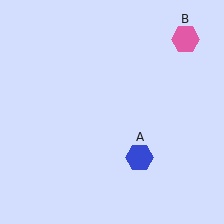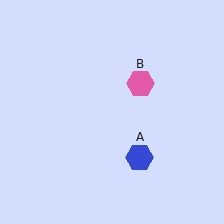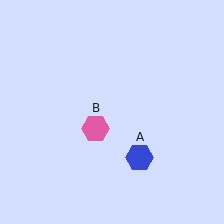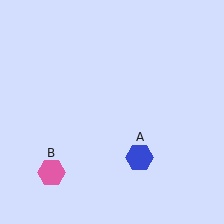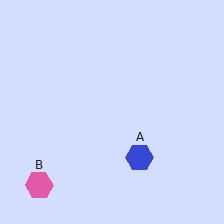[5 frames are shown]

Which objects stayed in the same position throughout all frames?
Blue hexagon (object A) remained stationary.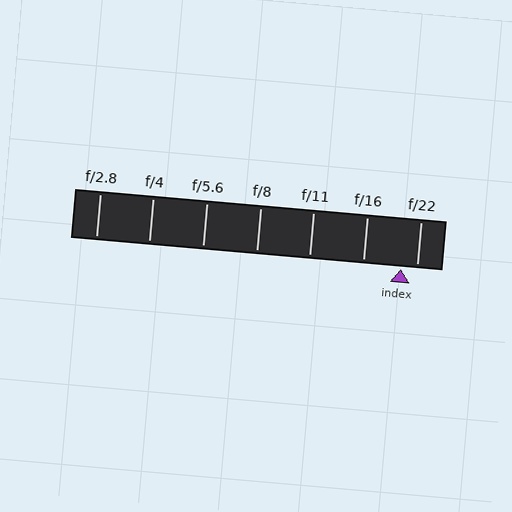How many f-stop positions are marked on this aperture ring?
There are 7 f-stop positions marked.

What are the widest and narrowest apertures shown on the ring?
The widest aperture shown is f/2.8 and the narrowest is f/22.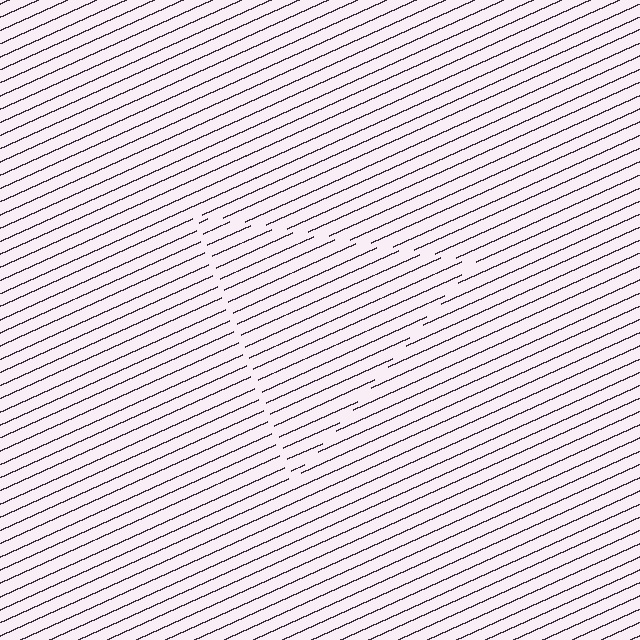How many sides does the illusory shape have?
3 sides — the line-ends trace a triangle.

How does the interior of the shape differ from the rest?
The interior of the shape contains the same grating, shifted by half a period — the contour is defined by the phase discontinuity where line-ends from the inner and outer gratings abut.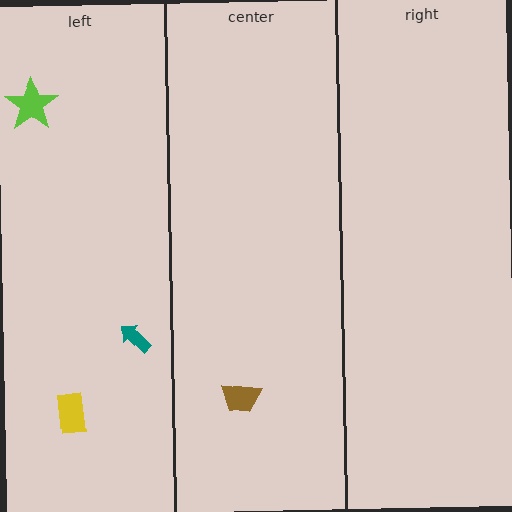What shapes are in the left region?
The lime star, the yellow rectangle, the teal arrow.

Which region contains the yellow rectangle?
The left region.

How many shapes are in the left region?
3.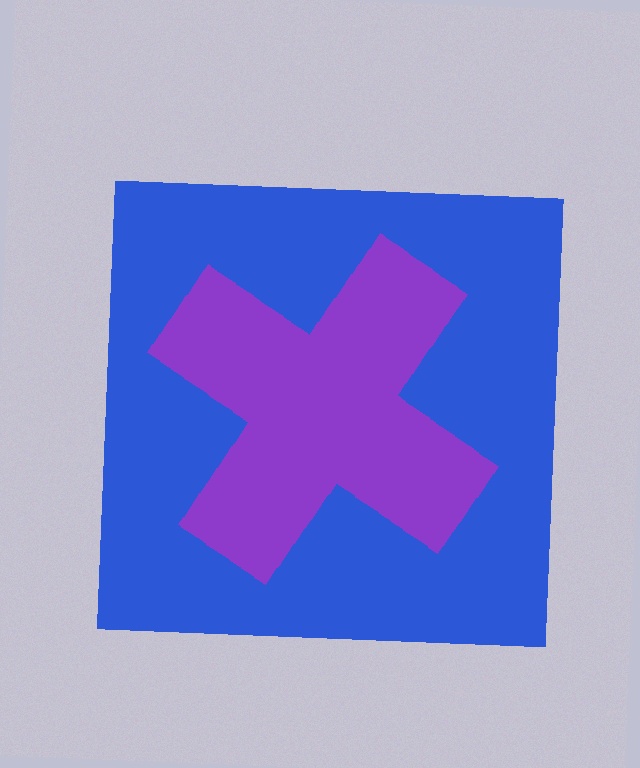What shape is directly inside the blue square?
The purple cross.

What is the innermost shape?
The purple cross.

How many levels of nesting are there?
2.